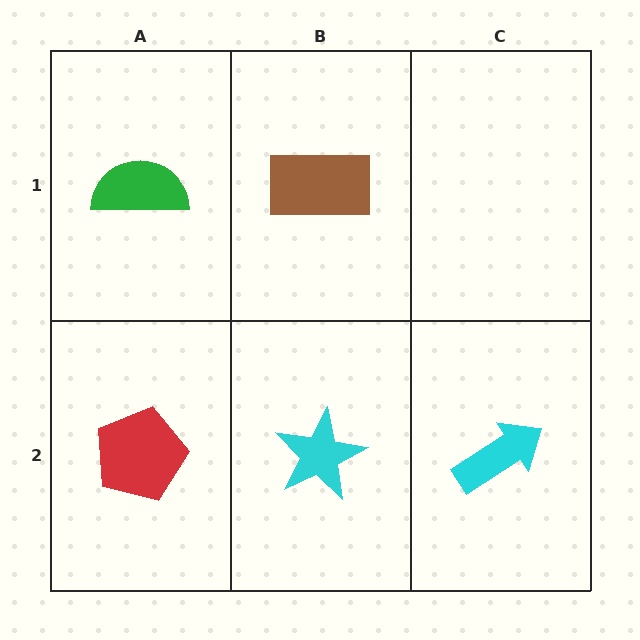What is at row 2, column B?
A cyan star.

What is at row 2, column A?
A red pentagon.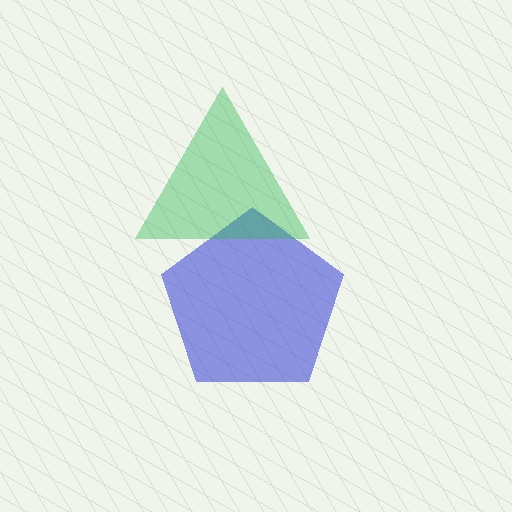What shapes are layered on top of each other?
The layered shapes are: a blue pentagon, a green triangle.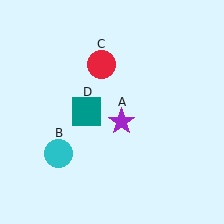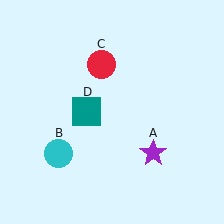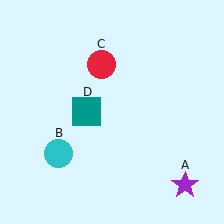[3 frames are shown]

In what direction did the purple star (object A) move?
The purple star (object A) moved down and to the right.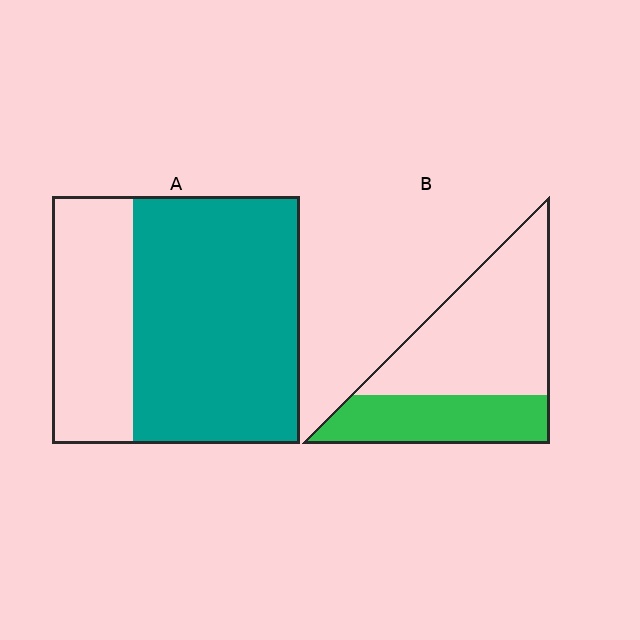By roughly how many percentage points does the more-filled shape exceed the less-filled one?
By roughly 30 percentage points (A over B).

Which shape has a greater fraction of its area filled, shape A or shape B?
Shape A.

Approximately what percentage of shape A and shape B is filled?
A is approximately 65% and B is approximately 35%.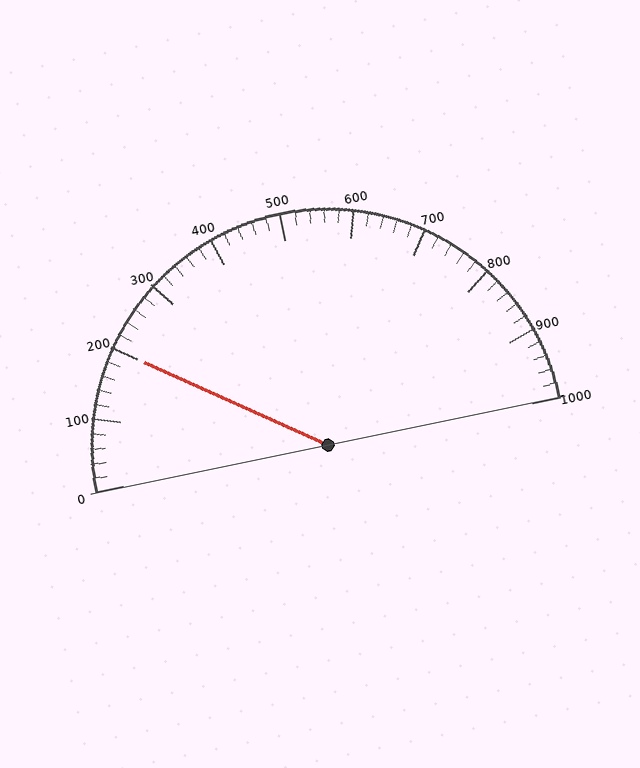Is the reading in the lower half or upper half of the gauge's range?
The reading is in the lower half of the range (0 to 1000).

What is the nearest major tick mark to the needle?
The nearest major tick mark is 200.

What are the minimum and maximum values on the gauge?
The gauge ranges from 0 to 1000.